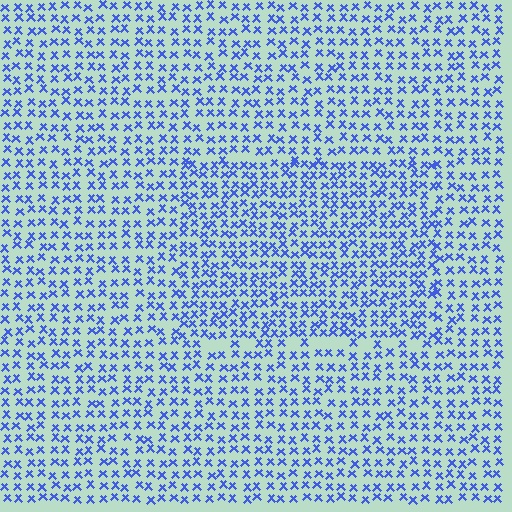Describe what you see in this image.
The image contains small blue elements arranged at two different densities. A rectangle-shaped region is visible where the elements are more densely packed than the surrounding area.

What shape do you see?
I see a rectangle.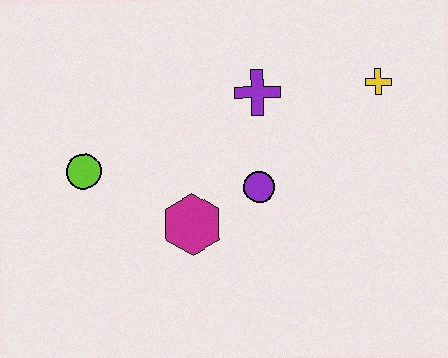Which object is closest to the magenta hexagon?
The purple circle is closest to the magenta hexagon.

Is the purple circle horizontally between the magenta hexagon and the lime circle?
No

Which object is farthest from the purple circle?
The lime circle is farthest from the purple circle.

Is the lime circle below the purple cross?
Yes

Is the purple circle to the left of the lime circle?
No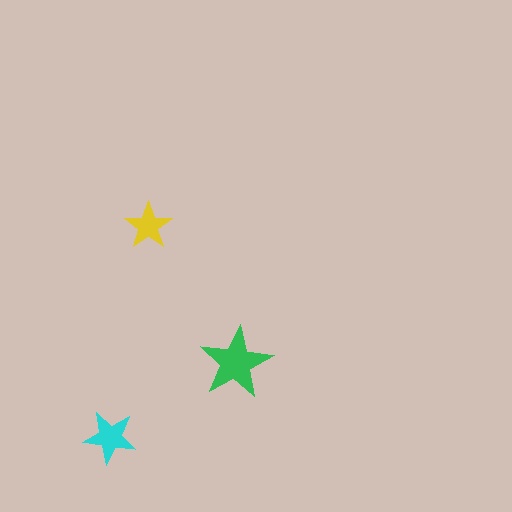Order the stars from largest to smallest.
the green one, the cyan one, the yellow one.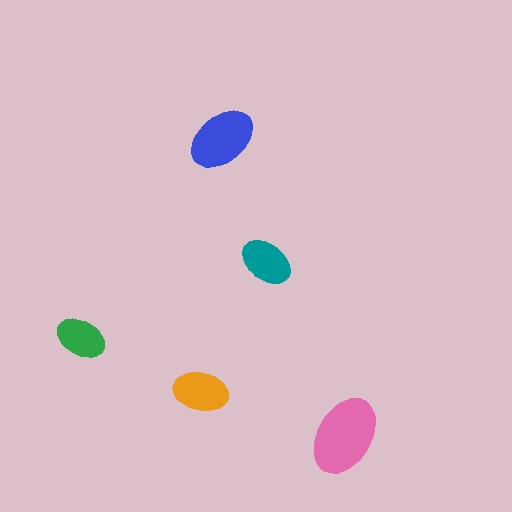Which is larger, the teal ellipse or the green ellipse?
The teal one.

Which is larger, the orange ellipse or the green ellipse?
The orange one.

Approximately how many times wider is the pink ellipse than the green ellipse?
About 1.5 times wider.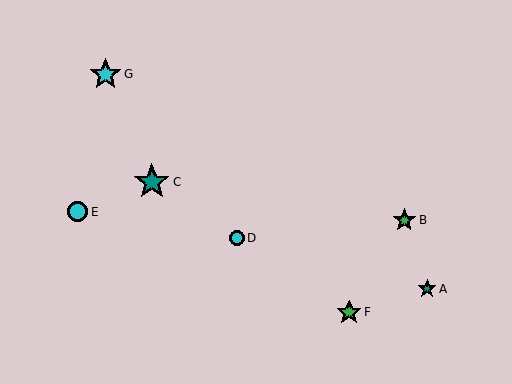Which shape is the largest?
The teal star (labeled C) is the largest.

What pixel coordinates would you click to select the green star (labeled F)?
Click at (349, 312) to select the green star F.